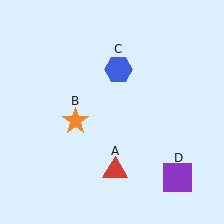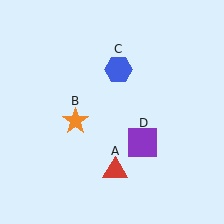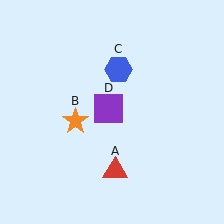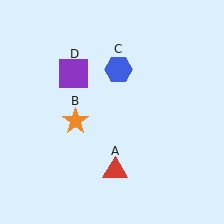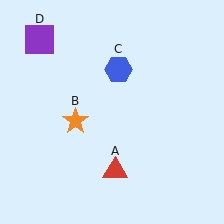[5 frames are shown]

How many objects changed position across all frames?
1 object changed position: purple square (object D).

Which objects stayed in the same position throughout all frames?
Red triangle (object A) and orange star (object B) and blue hexagon (object C) remained stationary.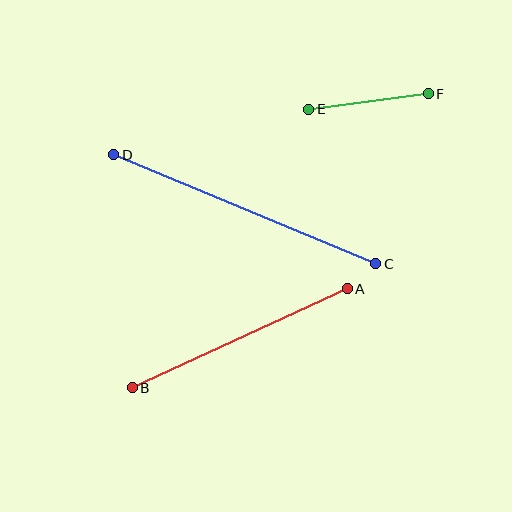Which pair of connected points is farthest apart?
Points C and D are farthest apart.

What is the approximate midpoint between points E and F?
The midpoint is at approximately (369, 102) pixels.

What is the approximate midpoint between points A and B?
The midpoint is at approximately (240, 338) pixels.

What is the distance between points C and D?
The distance is approximately 284 pixels.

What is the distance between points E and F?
The distance is approximately 120 pixels.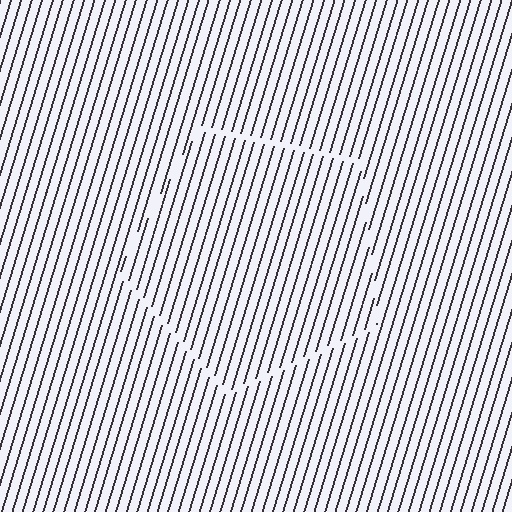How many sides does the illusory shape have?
5 sides — the line-ends trace a pentagon.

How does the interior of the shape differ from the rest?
The interior of the shape contains the same grating, shifted by half a period — the contour is defined by the phase discontinuity where line-ends from the inner and outer gratings abut.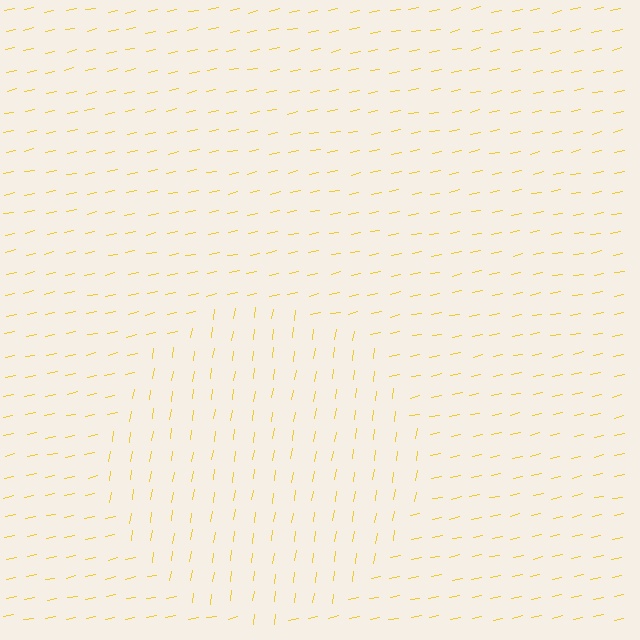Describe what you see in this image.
The image is filled with small yellow line segments. A circle region in the image has lines oriented differently from the surrounding lines, creating a visible texture boundary.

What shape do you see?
I see a circle.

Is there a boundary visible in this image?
Yes, there is a texture boundary formed by a change in line orientation.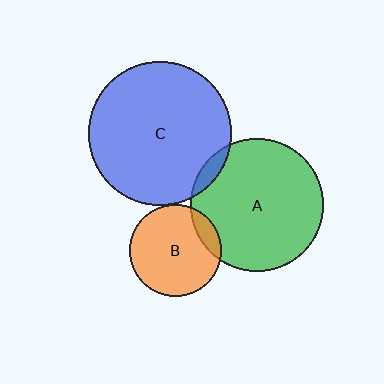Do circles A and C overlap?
Yes.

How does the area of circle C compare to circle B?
Approximately 2.4 times.